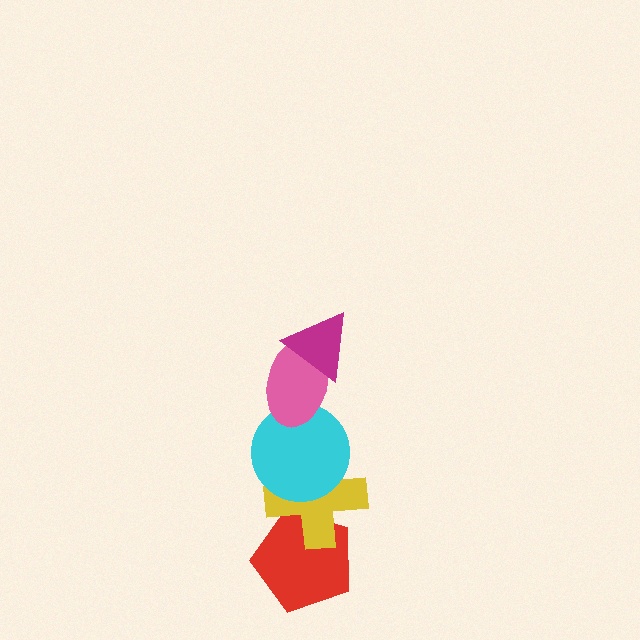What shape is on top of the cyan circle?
The pink ellipse is on top of the cyan circle.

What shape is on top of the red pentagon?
The yellow cross is on top of the red pentagon.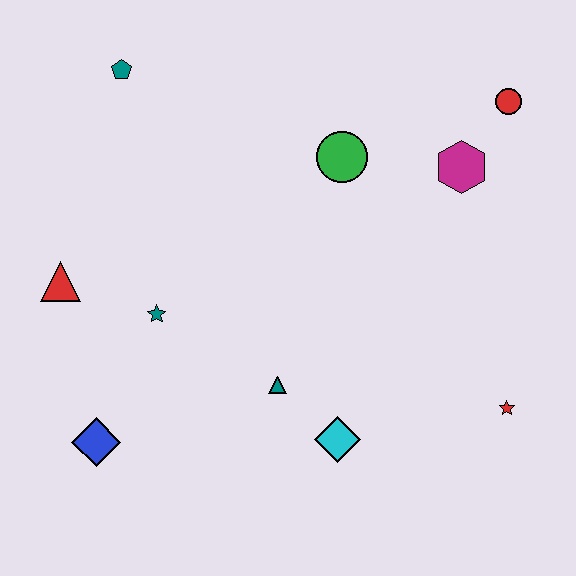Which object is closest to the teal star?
The red triangle is closest to the teal star.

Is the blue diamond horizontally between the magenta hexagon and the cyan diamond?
No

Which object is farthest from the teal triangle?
The red circle is farthest from the teal triangle.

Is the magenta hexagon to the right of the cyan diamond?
Yes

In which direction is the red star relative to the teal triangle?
The red star is to the right of the teal triangle.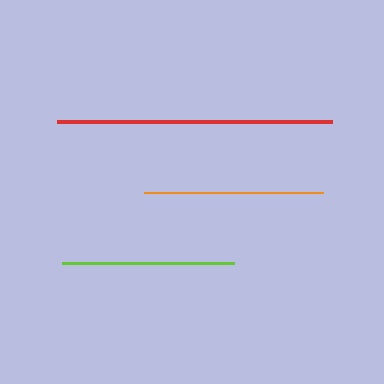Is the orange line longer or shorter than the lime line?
The orange line is longer than the lime line.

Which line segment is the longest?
The red line is the longest at approximately 275 pixels.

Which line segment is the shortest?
The lime line is the shortest at approximately 172 pixels.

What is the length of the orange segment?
The orange segment is approximately 179 pixels long.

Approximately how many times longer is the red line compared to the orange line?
The red line is approximately 1.5 times the length of the orange line.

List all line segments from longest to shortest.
From longest to shortest: red, orange, lime.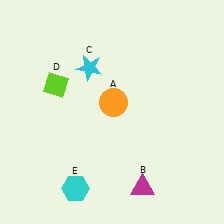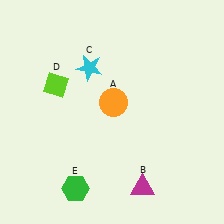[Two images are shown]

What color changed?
The hexagon (E) changed from cyan in Image 1 to green in Image 2.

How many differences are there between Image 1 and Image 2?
There is 1 difference between the two images.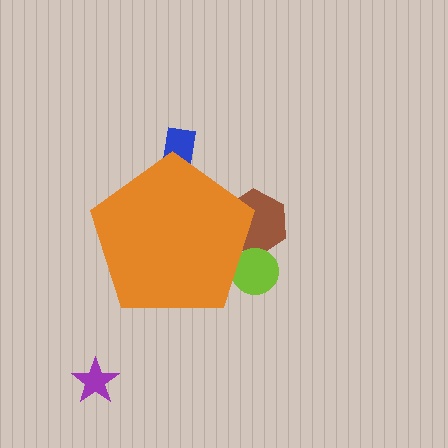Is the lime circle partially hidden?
Yes, the lime circle is partially hidden behind the orange pentagon.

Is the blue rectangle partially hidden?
Yes, the blue rectangle is partially hidden behind the orange pentagon.